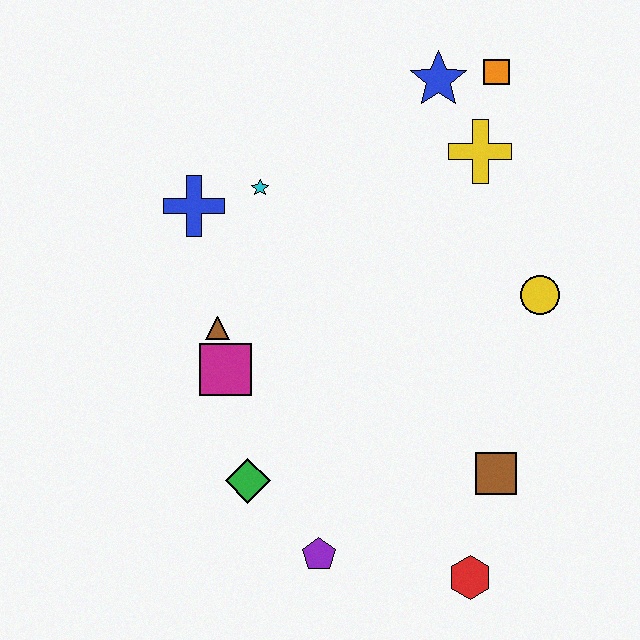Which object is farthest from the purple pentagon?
The orange square is farthest from the purple pentagon.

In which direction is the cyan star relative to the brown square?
The cyan star is above the brown square.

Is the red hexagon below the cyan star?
Yes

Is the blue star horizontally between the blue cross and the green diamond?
No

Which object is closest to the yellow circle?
The yellow cross is closest to the yellow circle.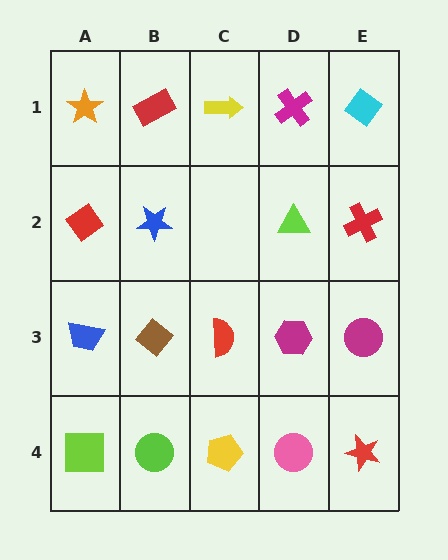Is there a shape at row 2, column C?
No, that cell is empty.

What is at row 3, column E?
A magenta circle.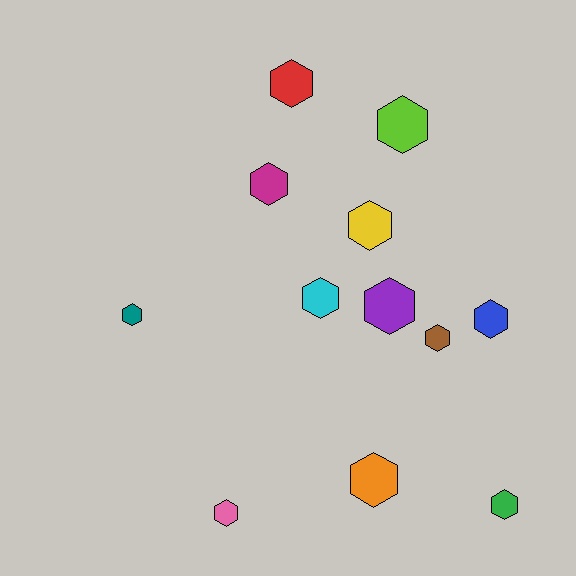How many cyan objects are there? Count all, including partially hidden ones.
There is 1 cyan object.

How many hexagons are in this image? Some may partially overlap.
There are 12 hexagons.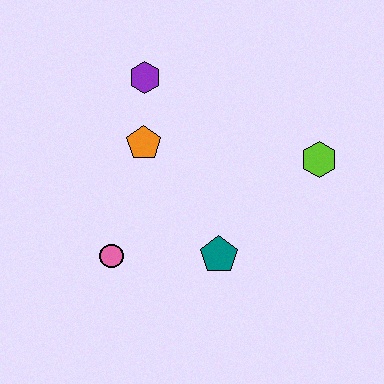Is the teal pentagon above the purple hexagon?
No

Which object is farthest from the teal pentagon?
The purple hexagon is farthest from the teal pentagon.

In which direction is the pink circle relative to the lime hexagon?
The pink circle is to the left of the lime hexagon.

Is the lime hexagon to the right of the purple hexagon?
Yes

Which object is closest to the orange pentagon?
The purple hexagon is closest to the orange pentagon.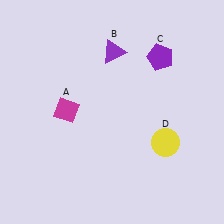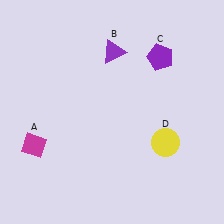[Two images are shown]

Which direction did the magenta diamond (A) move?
The magenta diamond (A) moved down.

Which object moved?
The magenta diamond (A) moved down.